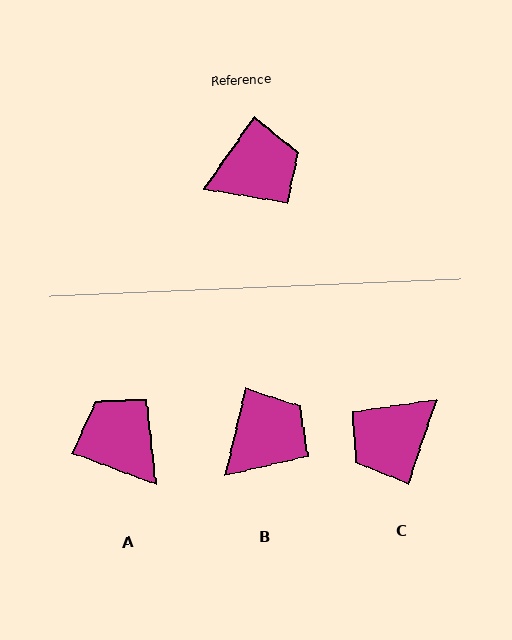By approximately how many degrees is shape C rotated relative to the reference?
Approximately 163 degrees clockwise.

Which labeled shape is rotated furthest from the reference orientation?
C, about 163 degrees away.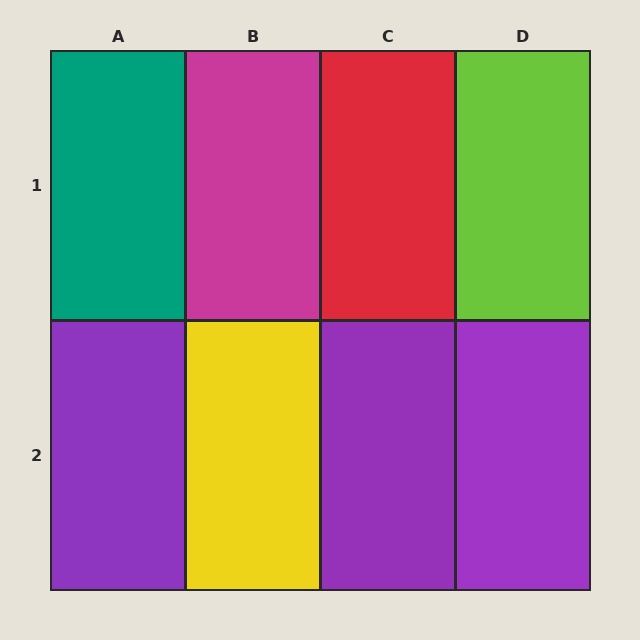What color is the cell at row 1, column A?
Teal.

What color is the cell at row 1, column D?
Lime.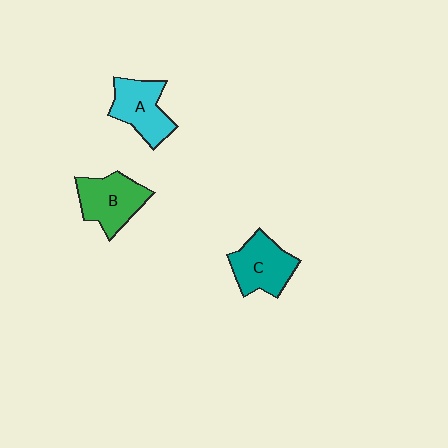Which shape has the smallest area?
Shape A (cyan).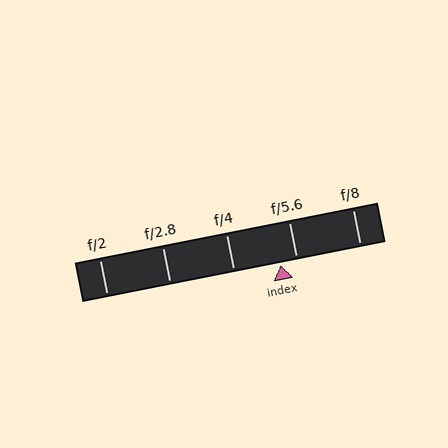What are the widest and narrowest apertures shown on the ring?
The widest aperture shown is f/2 and the narrowest is f/8.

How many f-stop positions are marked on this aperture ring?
There are 5 f-stop positions marked.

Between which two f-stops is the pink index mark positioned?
The index mark is between f/4 and f/5.6.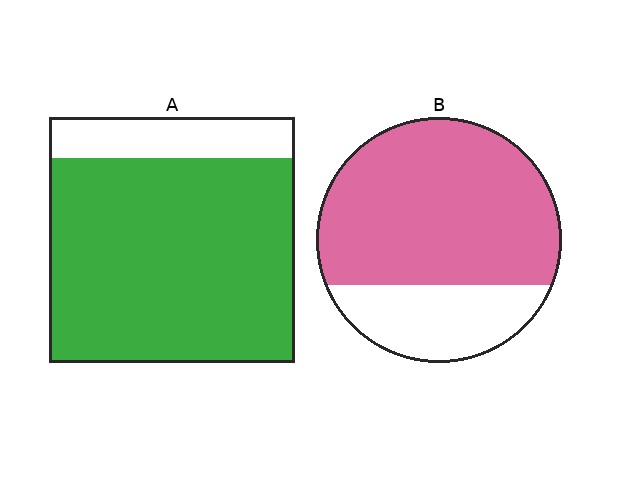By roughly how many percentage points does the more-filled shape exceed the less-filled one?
By roughly 10 percentage points (A over B).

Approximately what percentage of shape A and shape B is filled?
A is approximately 85% and B is approximately 75%.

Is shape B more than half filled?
Yes.